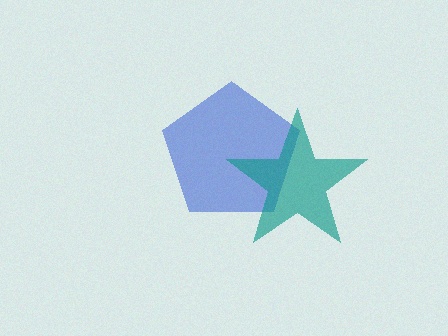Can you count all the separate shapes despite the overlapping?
Yes, there are 2 separate shapes.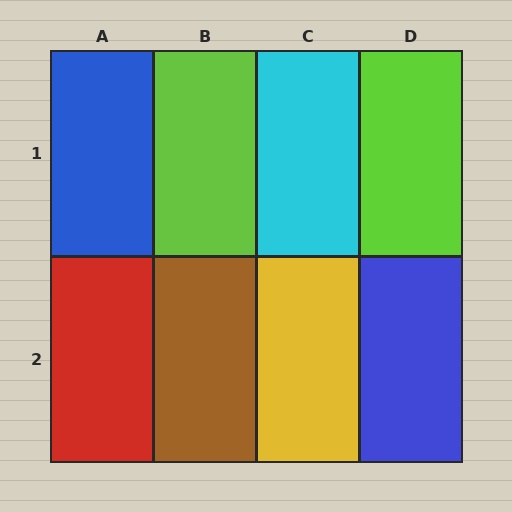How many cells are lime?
2 cells are lime.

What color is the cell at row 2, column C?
Yellow.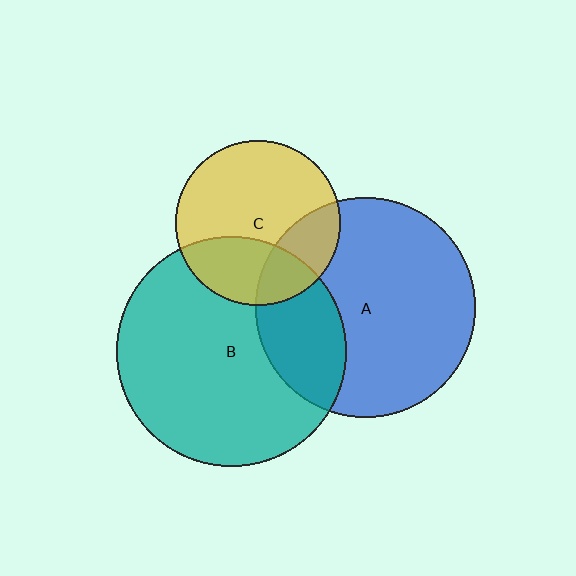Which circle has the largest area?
Circle B (teal).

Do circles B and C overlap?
Yes.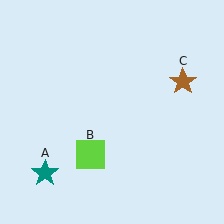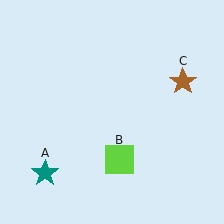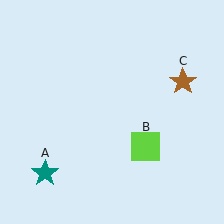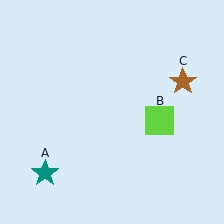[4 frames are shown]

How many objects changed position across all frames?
1 object changed position: lime square (object B).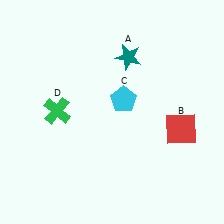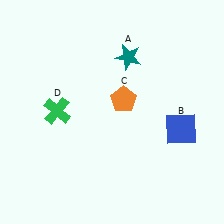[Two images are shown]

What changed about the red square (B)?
In Image 1, B is red. In Image 2, it changed to blue.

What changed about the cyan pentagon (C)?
In Image 1, C is cyan. In Image 2, it changed to orange.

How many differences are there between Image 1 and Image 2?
There are 2 differences between the two images.